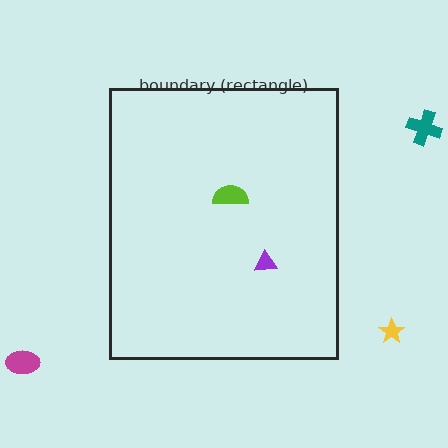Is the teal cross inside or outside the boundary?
Outside.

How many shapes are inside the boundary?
2 inside, 3 outside.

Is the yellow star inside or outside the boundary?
Outside.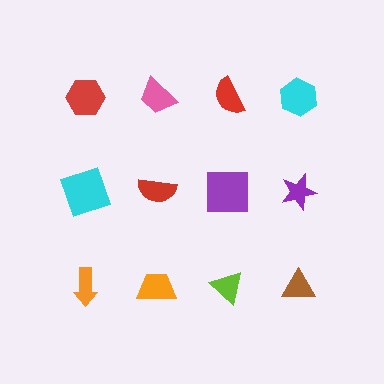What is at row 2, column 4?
A purple star.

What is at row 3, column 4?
A brown triangle.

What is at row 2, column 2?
A red semicircle.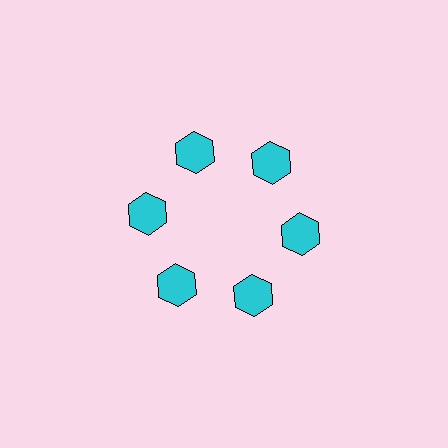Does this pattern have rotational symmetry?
Yes, this pattern has 6-fold rotational symmetry. It looks the same after rotating 60 degrees around the center.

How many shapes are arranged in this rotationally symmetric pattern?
There are 6 shapes, arranged in 6 groups of 1.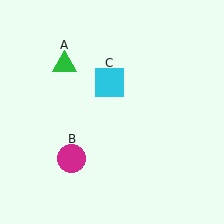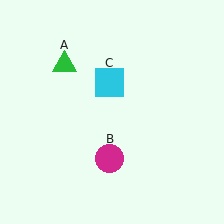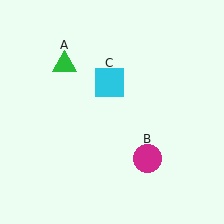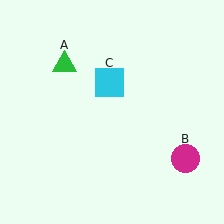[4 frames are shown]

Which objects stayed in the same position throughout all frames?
Green triangle (object A) and cyan square (object C) remained stationary.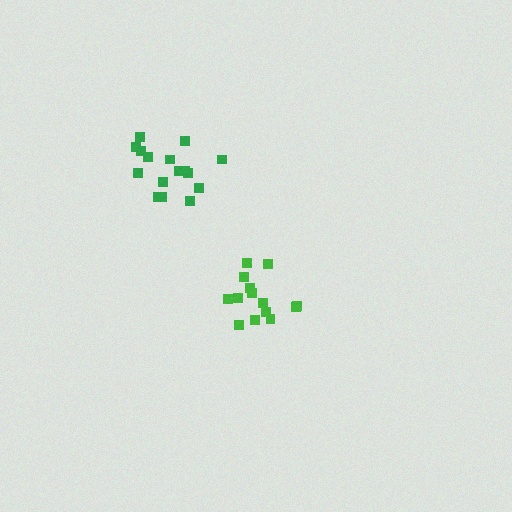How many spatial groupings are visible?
There are 2 spatial groupings.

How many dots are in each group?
Group 1: 14 dots, Group 2: 16 dots (30 total).